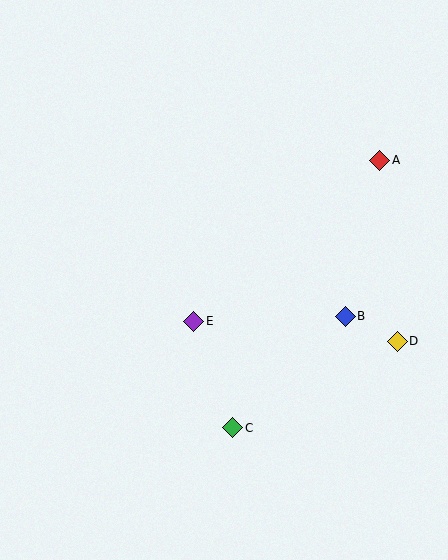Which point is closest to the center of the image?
Point E at (194, 321) is closest to the center.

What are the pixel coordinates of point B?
Point B is at (345, 316).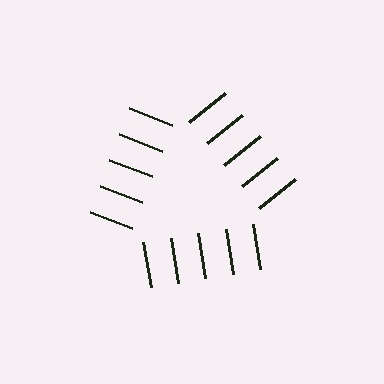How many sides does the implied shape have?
3 sides — the line-ends trace a triangle.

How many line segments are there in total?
15 — 5 along each of the 3 edges.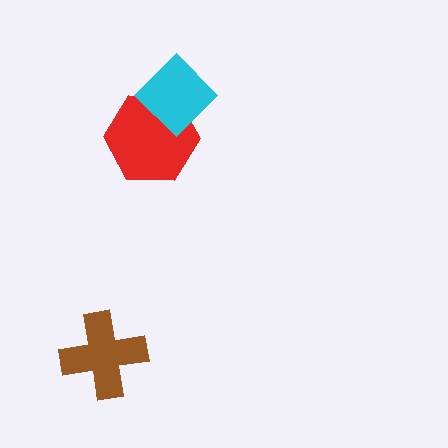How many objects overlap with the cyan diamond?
1 object overlaps with the cyan diamond.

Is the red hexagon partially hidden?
Yes, it is partially covered by another shape.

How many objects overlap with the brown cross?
0 objects overlap with the brown cross.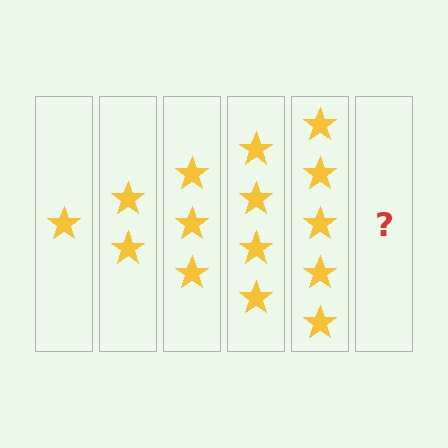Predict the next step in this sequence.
The next step is 6 stars.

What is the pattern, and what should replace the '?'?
The pattern is that each step adds one more star. The '?' should be 6 stars.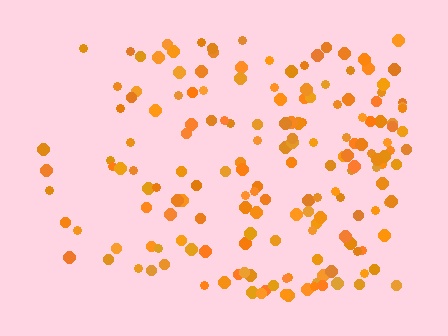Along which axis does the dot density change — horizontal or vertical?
Horizontal.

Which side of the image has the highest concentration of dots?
The right.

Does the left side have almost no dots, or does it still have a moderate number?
Still a moderate number, just noticeably fewer than the right.